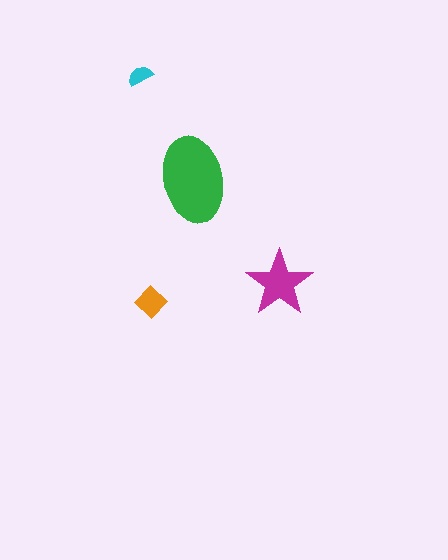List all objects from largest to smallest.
The green ellipse, the magenta star, the orange diamond, the cyan semicircle.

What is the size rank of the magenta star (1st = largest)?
2nd.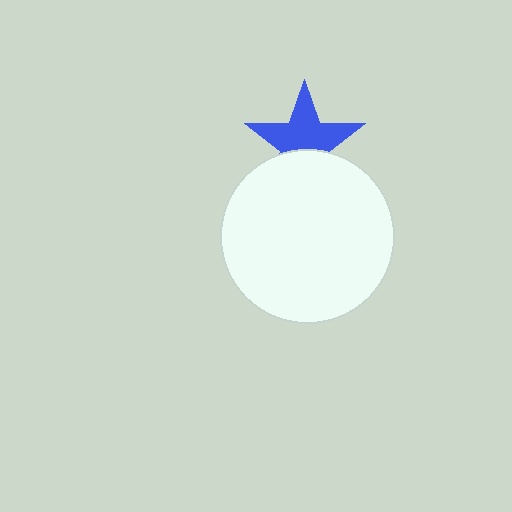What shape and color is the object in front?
The object in front is a white circle.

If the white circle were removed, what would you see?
You would see the complete blue star.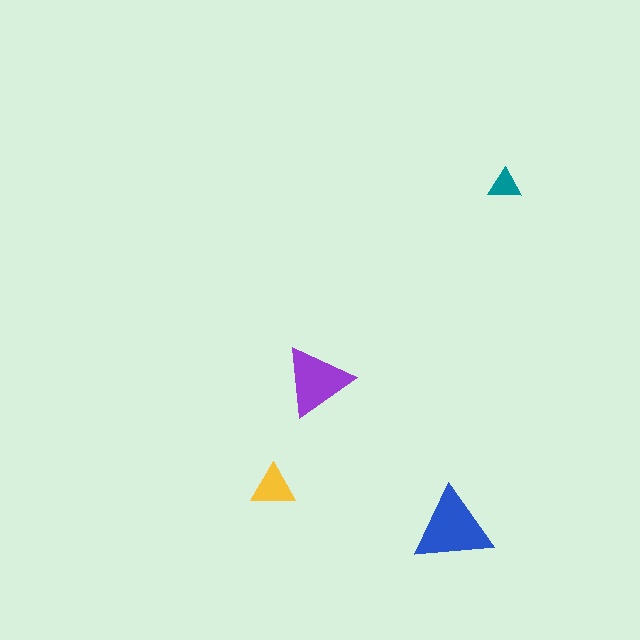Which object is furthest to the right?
The teal triangle is rightmost.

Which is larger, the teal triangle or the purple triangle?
The purple one.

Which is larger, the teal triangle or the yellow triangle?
The yellow one.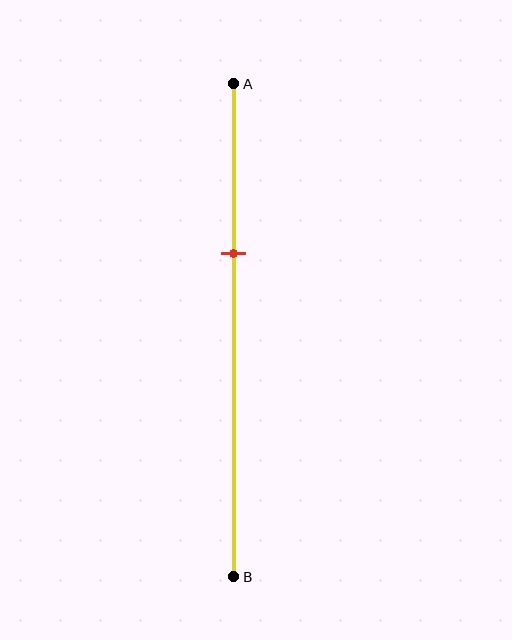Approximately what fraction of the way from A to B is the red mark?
The red mark is approximately 35% of the way from A to B.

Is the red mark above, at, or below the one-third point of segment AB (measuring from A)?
The red mark is approximately at the one-third point of segment AB.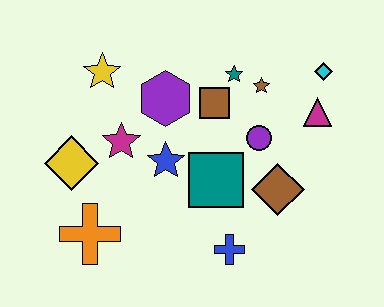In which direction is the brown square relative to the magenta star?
The brown square is to the right of the magenta star.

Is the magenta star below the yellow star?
Yes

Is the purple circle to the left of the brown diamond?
Yes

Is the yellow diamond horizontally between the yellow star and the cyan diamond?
No